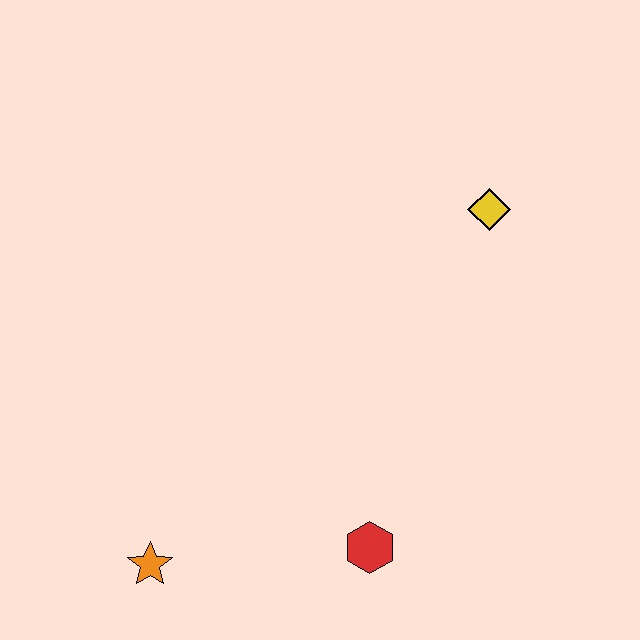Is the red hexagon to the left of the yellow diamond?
Yes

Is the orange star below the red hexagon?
Yes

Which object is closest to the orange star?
The red hexagon is closest to the orange star.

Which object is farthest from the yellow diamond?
The orange star is farthest from the yellow diamond.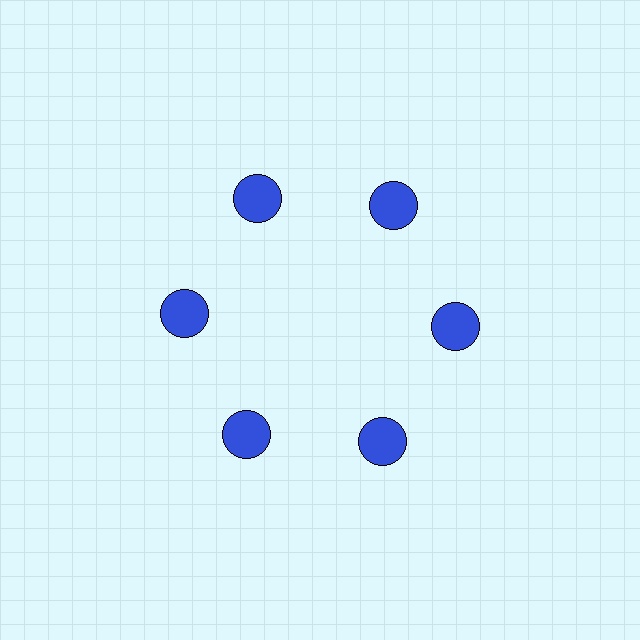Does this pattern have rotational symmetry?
Yes, this pattern has 6-fold rotational symmetry. It looks the same after rotating 60 degrees around the center.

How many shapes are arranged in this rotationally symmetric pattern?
There are 6 shapes, arranged in 6 groups of 1.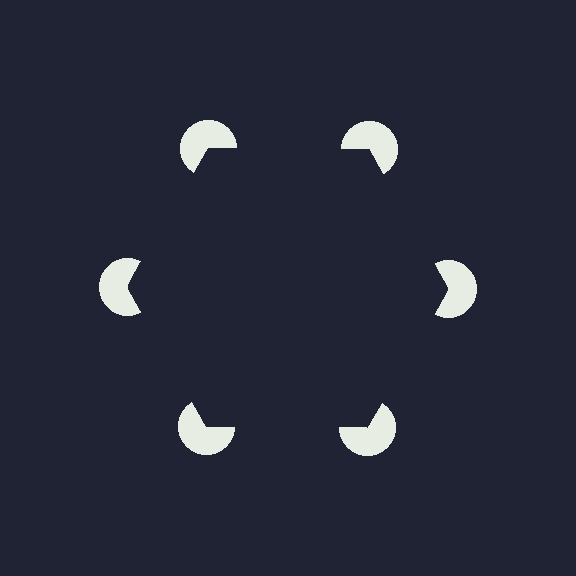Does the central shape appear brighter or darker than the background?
It typically appears slightly darker than the background, even though no actual brightness change is drawn.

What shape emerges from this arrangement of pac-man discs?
An illusory hexagon — its edges are inferred from the aligned wedge cuts in the pac-man discs, not physically drawn.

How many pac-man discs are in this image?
There are 6 — one at each vertex of the illusory hexagon.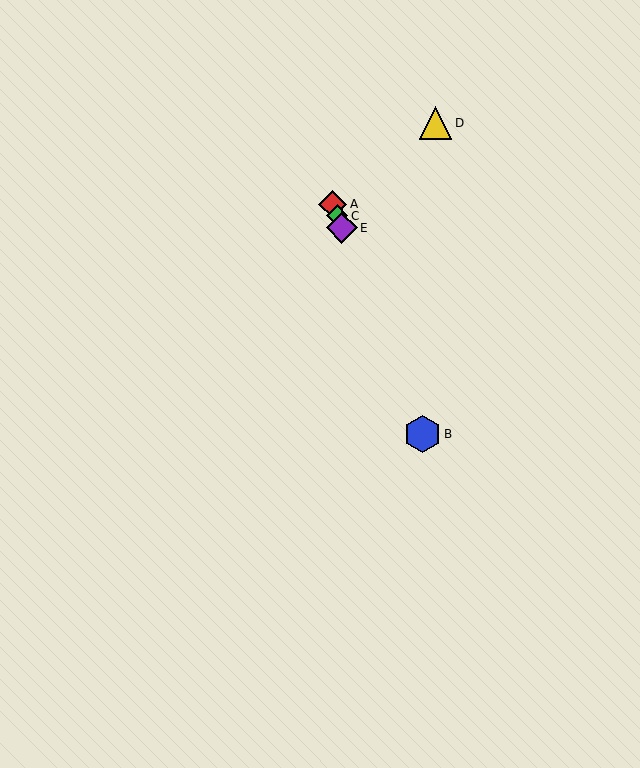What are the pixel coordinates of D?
Object D is at (435, 123).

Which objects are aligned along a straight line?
Objects A, B, C, E are aligned along a straight line.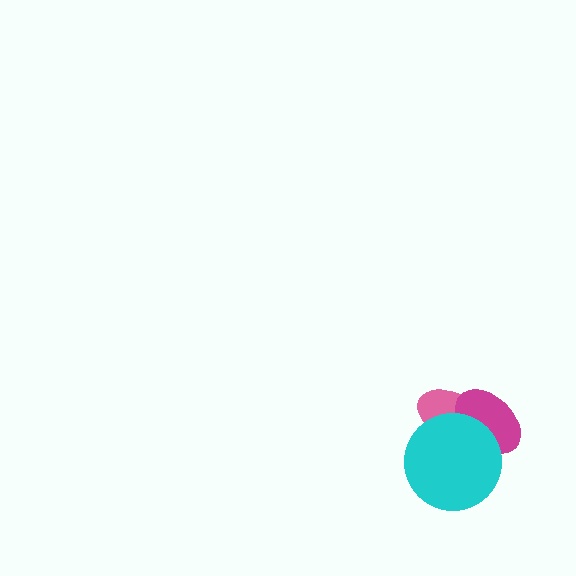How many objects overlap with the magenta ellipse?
2 objects overlap with the magenta ellipse.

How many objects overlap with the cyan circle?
2 objects overlap with the cyan circle.